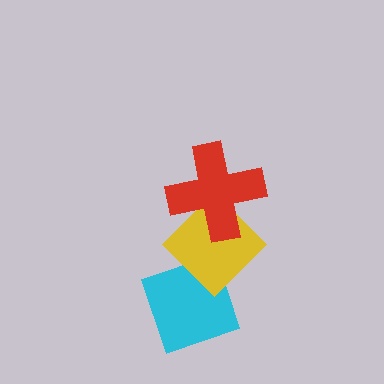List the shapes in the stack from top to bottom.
From top to bottom: the red cross, the yellow diamond, the cyan diamond.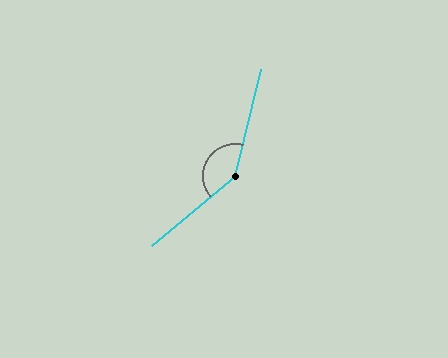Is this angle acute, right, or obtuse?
It is obtuse.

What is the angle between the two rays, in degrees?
Approximately 144 degrees.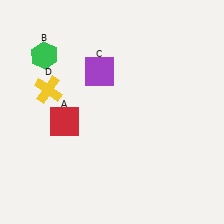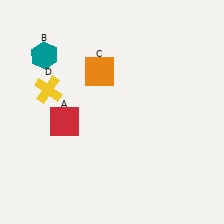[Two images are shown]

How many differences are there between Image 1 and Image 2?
There are 2 differences between the two images.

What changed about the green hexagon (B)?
In Image 1, B is green. In Image 2, it changed to teal.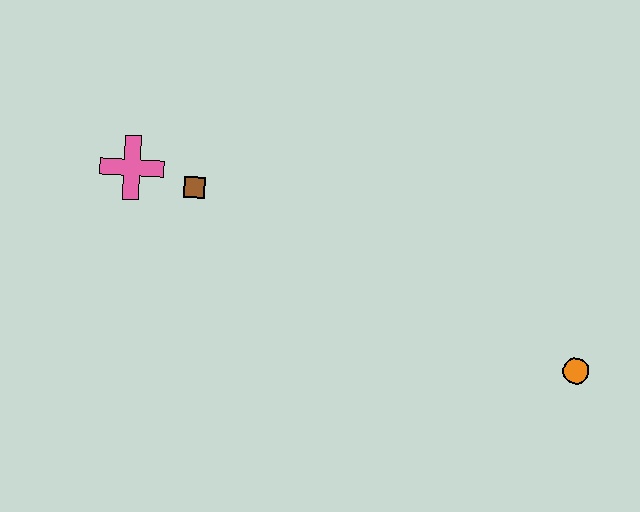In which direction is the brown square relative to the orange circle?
The brown square is to the left of the orange circle.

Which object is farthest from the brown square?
The orange circle is farthest from the brown square.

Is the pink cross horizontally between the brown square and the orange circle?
No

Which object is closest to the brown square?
The pink cross is closest to the brown square.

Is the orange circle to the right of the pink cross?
Yes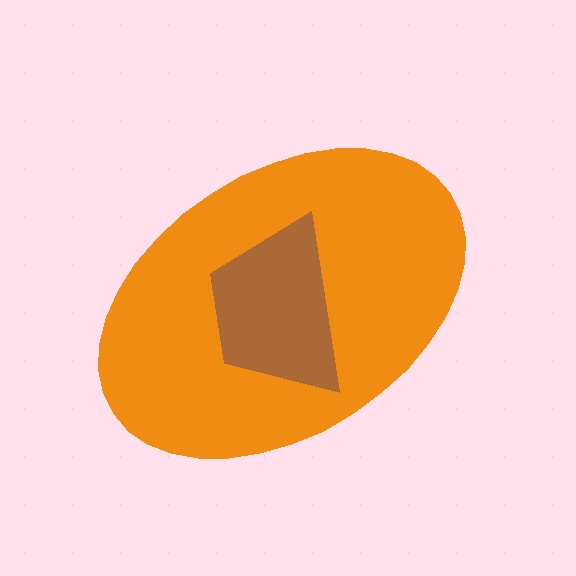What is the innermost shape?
The brown trapezoid.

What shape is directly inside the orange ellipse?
The brown trapezoid.